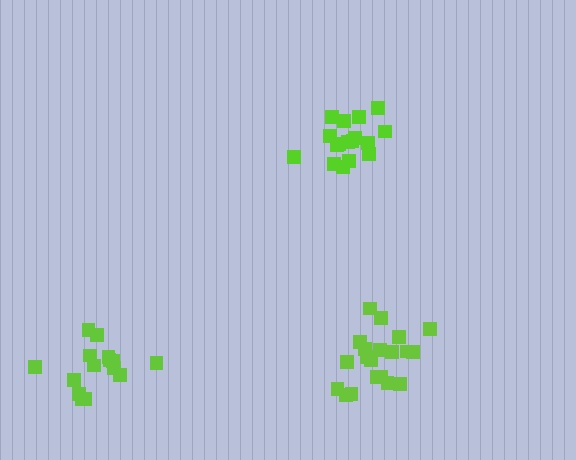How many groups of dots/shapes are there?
There are 3 groups.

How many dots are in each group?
Group 1: 17 dots, Group 2: 15 dots, Group 3: 20 dots (52 total).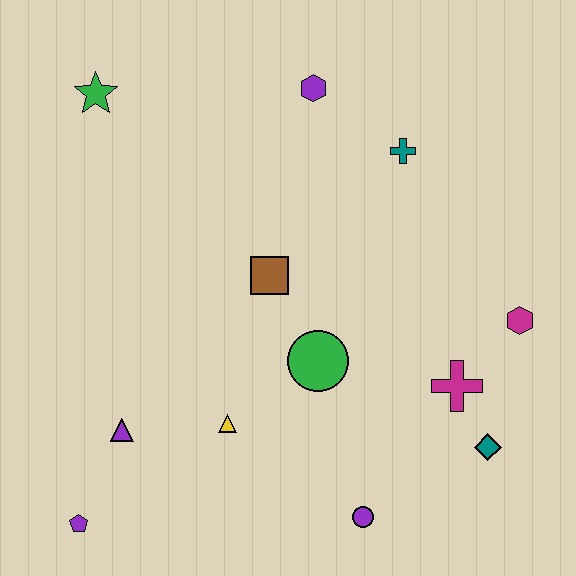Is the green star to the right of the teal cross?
No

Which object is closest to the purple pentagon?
The purple triangle is closest to the purple pentagon.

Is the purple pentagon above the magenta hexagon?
No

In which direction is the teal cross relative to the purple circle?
The teal cross is above the purple circle.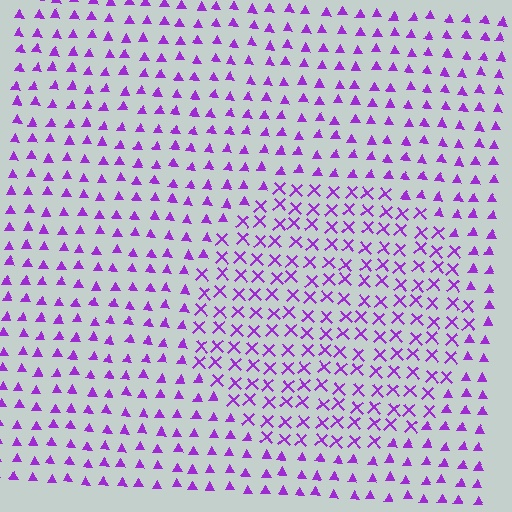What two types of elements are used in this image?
The image uses X marks inside the circle region and triangles outside it.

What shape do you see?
I see a circle.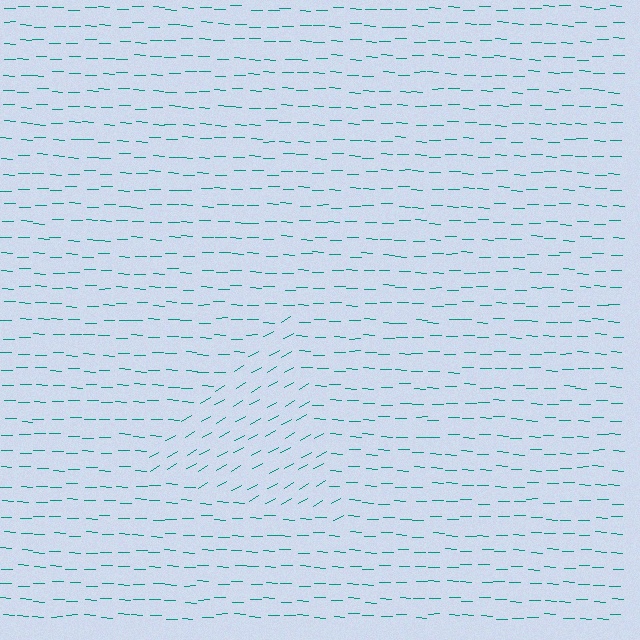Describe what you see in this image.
The image is filled with small teal line segments. A triangle region in the image has lines oriented differently from the surrounding lines, creating a visible texture boundary.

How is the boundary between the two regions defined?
The boundary is defined purely by a change in line orientation (approximately 32 degrees difference). All lines are the same color and thickness.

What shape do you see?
I see a triangle.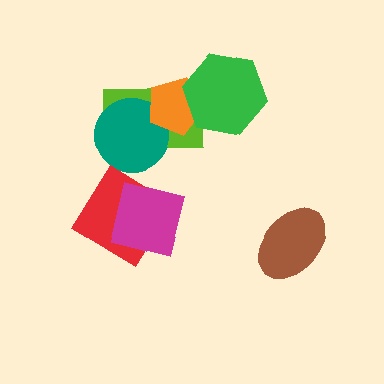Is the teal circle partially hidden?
Yes, it is partially covered by another shape.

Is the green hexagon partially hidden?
No, no other shape covers it.